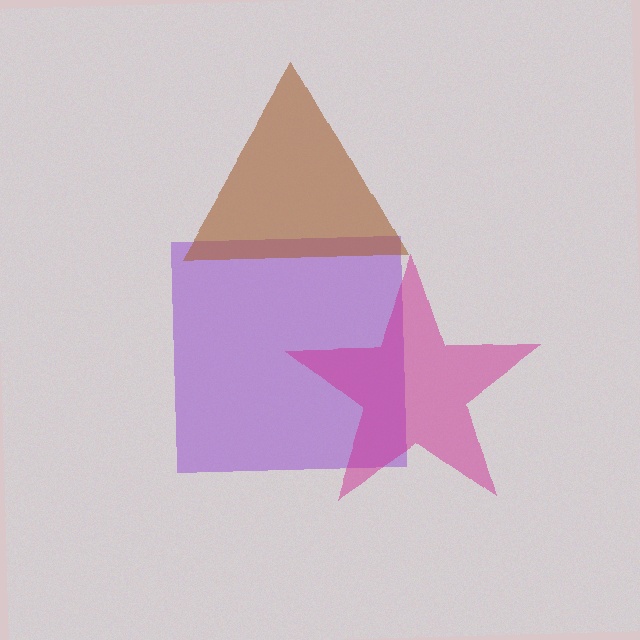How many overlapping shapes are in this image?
There are 3 overlapping shapes in the image.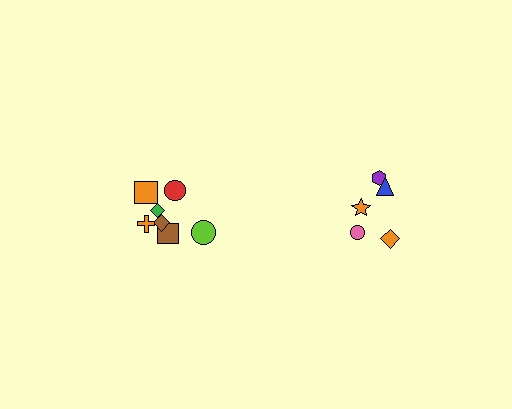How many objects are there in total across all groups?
There are 12 objects.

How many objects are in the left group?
There are 7 objects.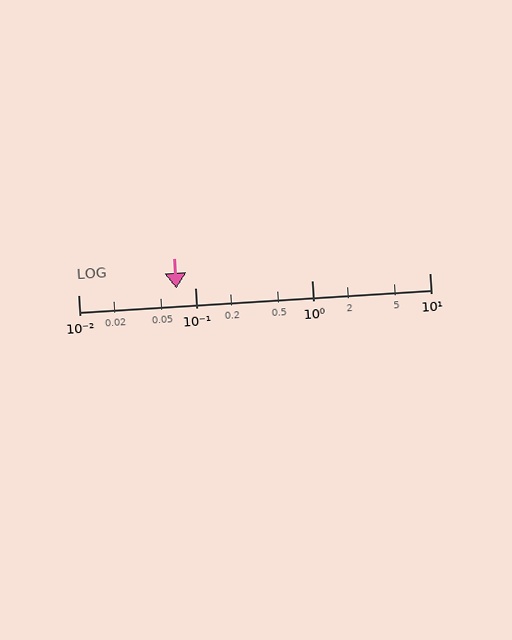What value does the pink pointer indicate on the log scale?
The pointer indicates approximately 0.069.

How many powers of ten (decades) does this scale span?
The scale spans 3 decades, from 0.01 to 10.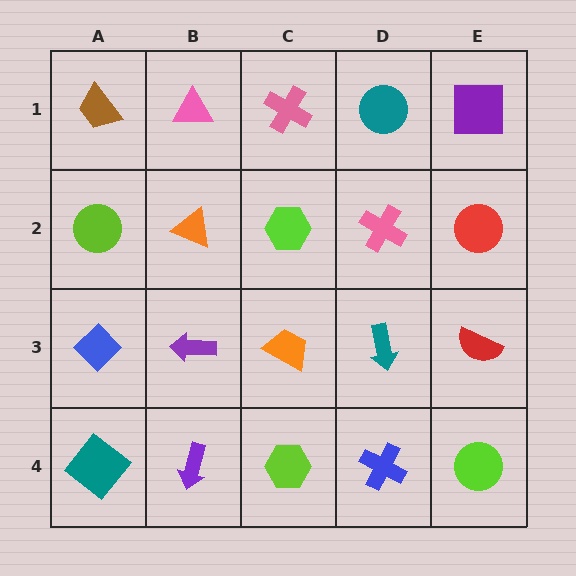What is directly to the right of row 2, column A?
An orange triangle.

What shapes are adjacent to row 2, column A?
A brown trapezoid (row 1, column A), a blue diamond (row 3, column A), an orange triangle (row 2, column B).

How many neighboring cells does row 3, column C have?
4.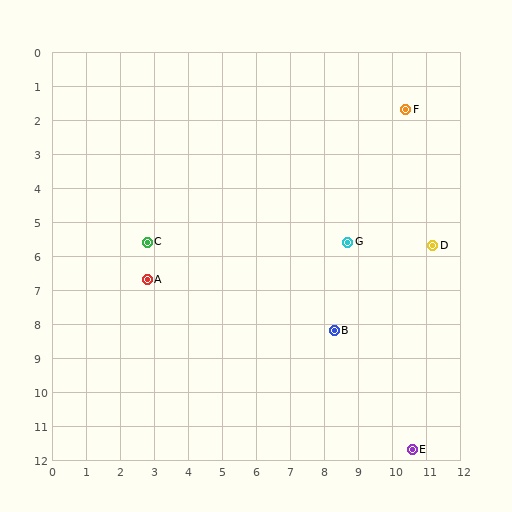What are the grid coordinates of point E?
Point E is at approximately (10.6, 11.7).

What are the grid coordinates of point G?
Point G is at approximately (8.7, 5.6).